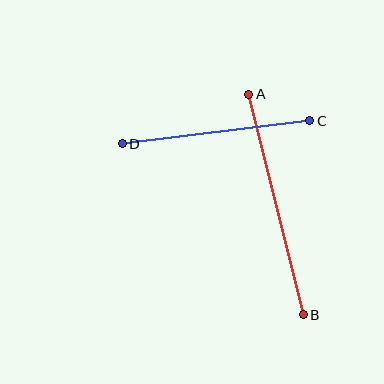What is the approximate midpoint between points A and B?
The midpoint is at approximately (276, 204) pixels.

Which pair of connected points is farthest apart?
Points A and B are farthest apart.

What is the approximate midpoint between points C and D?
The midpoint is at approximately (216, 132) pixels.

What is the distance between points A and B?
The distance is approximately 227 pixels.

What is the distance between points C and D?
The distance is approximately 189 pixels.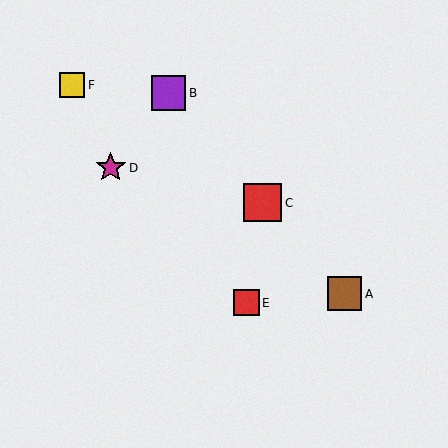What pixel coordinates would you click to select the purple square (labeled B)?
Click at (168, 93) to select the purple square B.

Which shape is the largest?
The red square (labeled C) is the largest.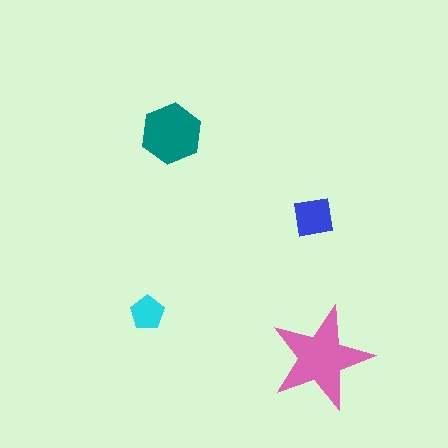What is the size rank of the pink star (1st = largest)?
1st.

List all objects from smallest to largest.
The cyan pentagon, the blue square, the teal hexagon, the pink star.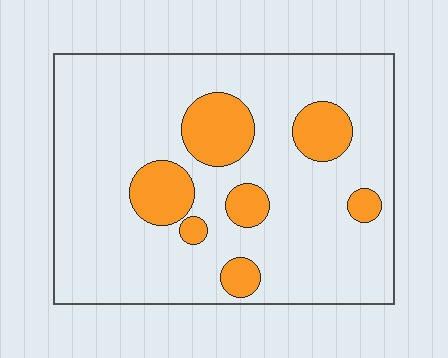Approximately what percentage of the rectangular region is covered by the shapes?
Approximately 20%.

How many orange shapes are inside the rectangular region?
7.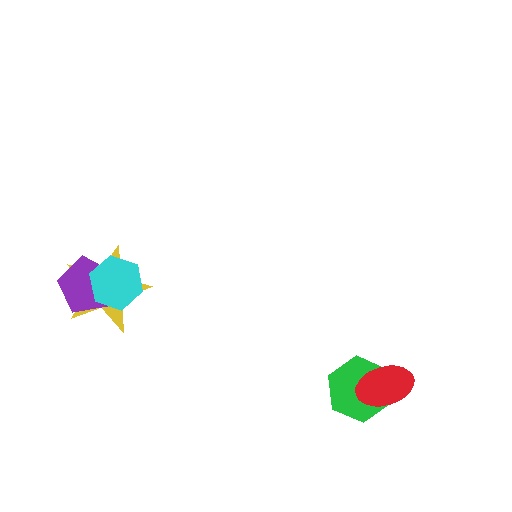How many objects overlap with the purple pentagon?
2 objects overlap with the purple pentagon.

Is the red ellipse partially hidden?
No, no other shape covers it.